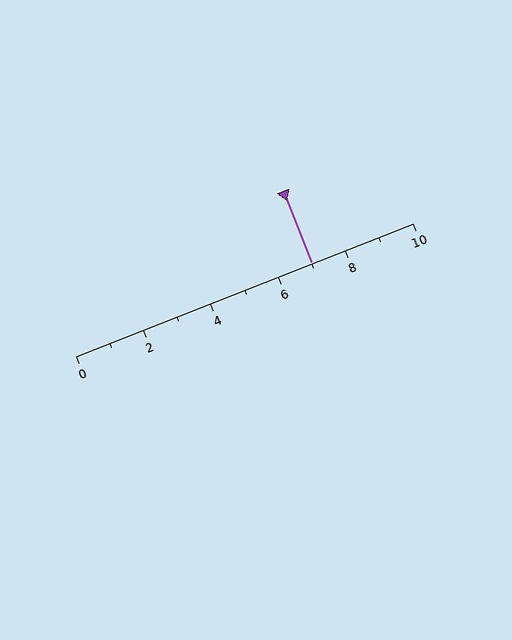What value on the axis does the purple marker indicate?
The marker indicates approximately 7.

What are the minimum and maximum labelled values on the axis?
The axis runs from 0 to 10.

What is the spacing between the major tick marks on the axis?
The major ticks are spaced 2 apart.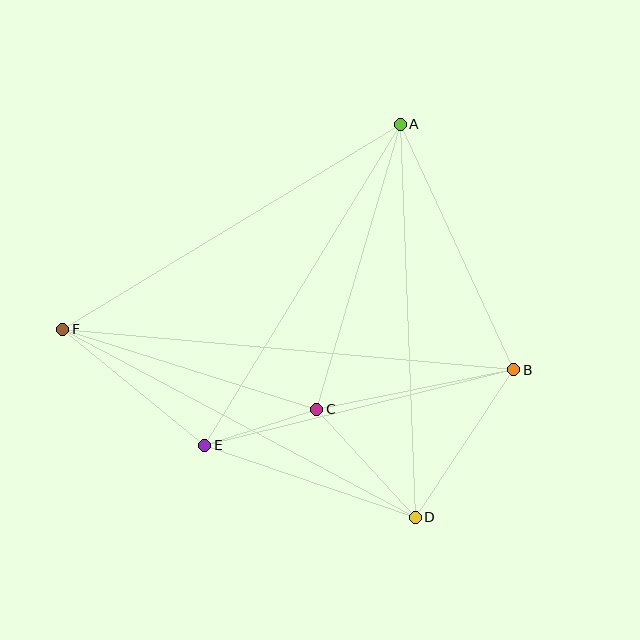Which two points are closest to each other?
Points C and E are closest to each other.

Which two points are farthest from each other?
Points B and F are farthest from each other.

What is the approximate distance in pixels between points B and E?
The distance between B and E is approximately 318 pixels.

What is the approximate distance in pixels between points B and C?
The distance between B and C is approximately 201 pixels.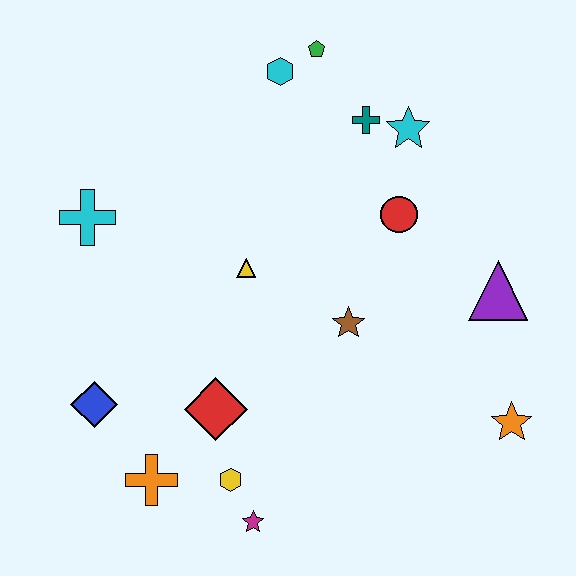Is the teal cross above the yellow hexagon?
Yes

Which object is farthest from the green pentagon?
The magenta star is farthest from the green pentagon.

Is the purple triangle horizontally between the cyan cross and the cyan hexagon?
No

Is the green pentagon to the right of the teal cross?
No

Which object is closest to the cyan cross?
The yellow triangle is closest to the cyan cross.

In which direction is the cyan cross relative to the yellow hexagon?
The cyan cross is above the yellow hexagon.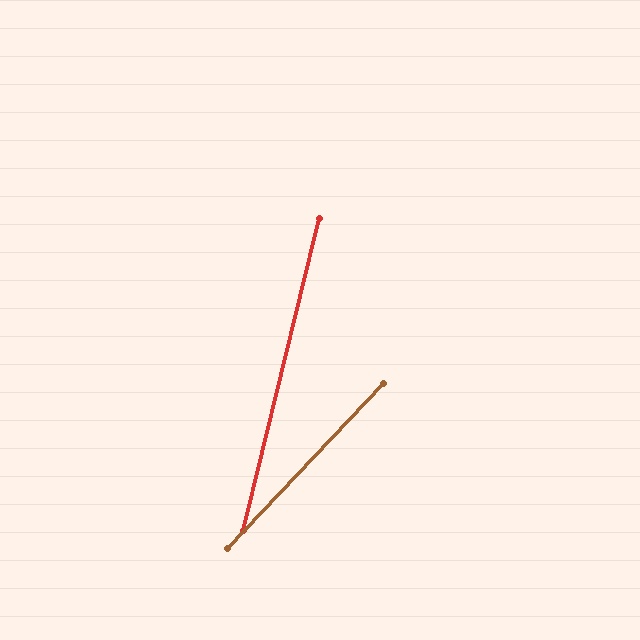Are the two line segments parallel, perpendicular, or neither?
Neither parallel nor perpendicular — they differ by about 30°.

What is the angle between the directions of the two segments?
Approximately 30 degrees.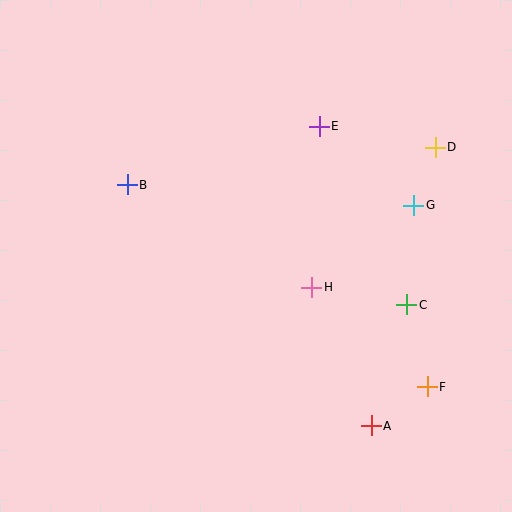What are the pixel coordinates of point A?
Point A is at (371, 426).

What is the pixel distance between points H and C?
The distance between H and C is 97 pixels.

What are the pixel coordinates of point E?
Point E is at (319, 126).